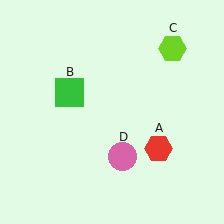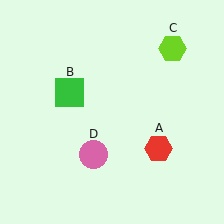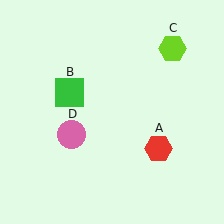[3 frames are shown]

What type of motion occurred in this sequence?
The pink circle (object D) rotated clockwise around the center of the scene.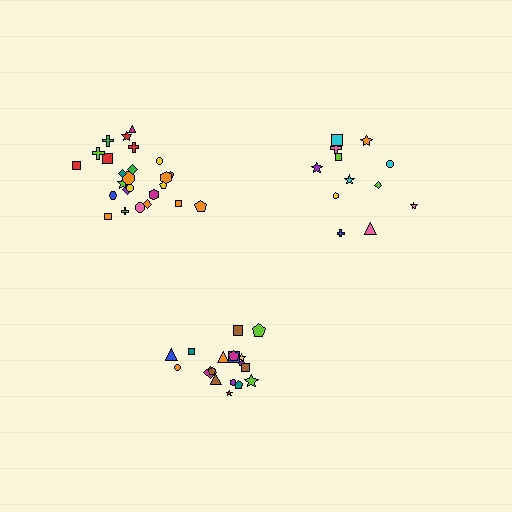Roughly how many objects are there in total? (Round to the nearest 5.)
Roughly 55 objects in total.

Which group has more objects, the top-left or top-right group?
The top-left group.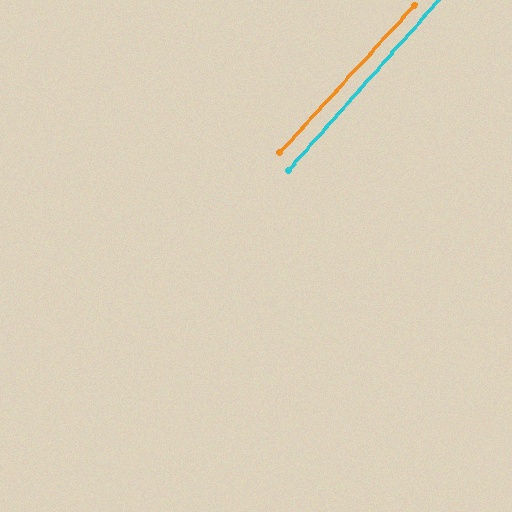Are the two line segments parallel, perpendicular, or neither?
Parallel — their directions differ by only 1.4°.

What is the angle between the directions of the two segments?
Approximately 1 degree.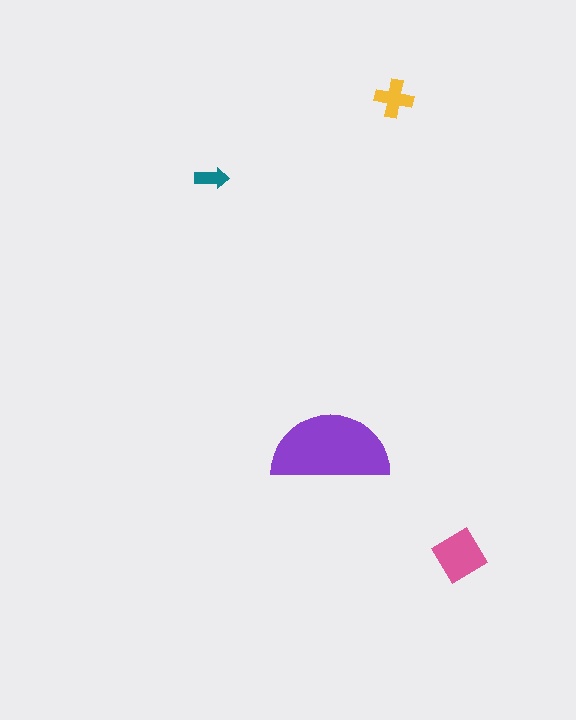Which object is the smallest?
The teal arrow.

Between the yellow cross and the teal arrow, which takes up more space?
The yellow cross.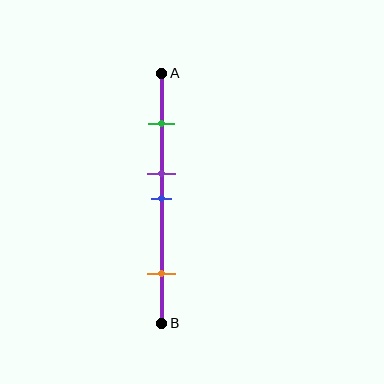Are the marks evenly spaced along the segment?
No, the marks are not evenly spaced.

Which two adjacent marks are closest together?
The purple and blue marks are the closest adjacent pair.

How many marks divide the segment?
There are 4 marks dividing the segment.